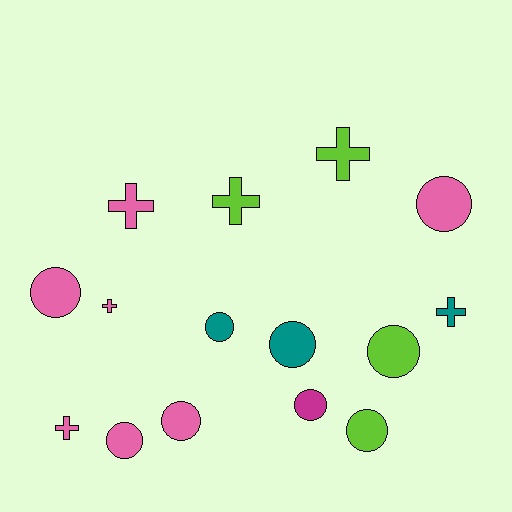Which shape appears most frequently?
Circle, with 9 objects.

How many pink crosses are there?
There are 3 pink crosses.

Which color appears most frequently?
Pink, with 7 objects.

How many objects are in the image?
There are 15 objects.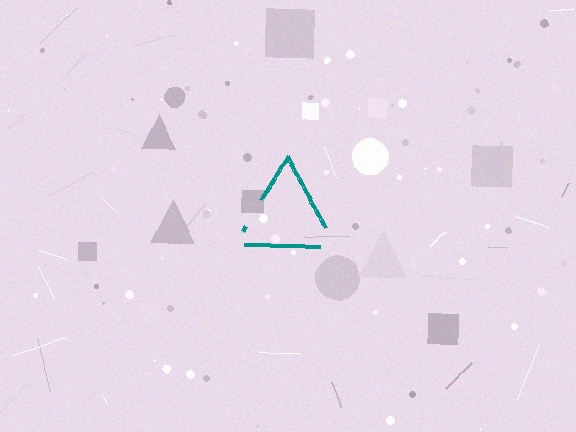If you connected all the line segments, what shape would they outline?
They would outline a triangle.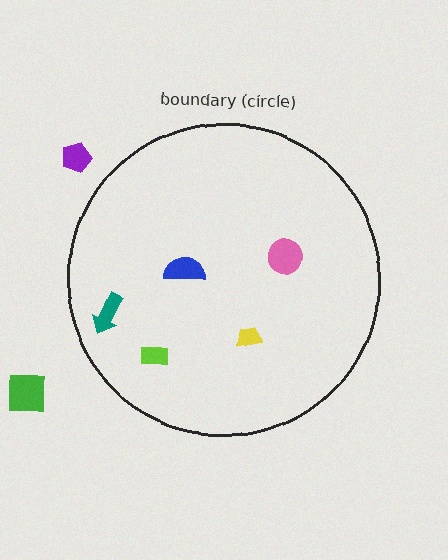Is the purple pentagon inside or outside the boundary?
Outside.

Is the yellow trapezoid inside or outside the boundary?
Inside.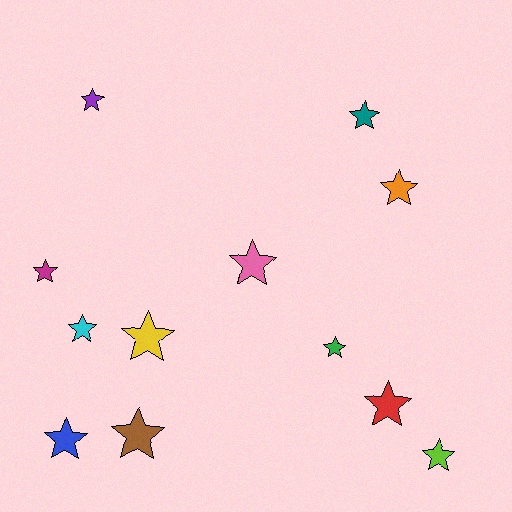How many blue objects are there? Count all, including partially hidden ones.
There is 1 blue object.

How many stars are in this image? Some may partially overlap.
There are 12 stars.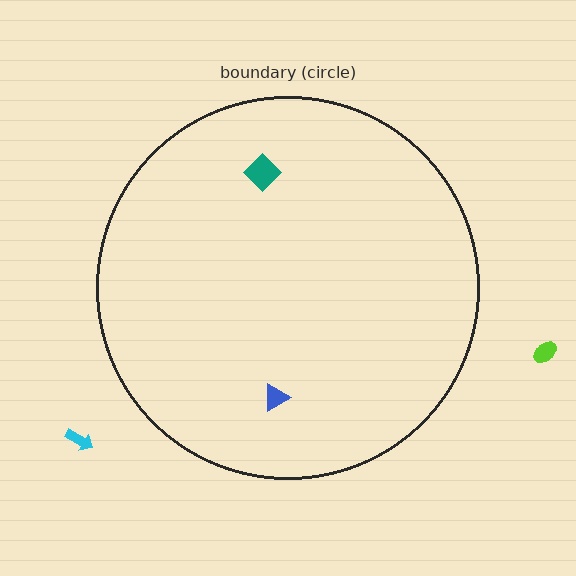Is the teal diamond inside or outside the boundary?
Inside.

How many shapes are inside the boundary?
2 inside, 2 outside.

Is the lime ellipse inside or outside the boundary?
Outside.